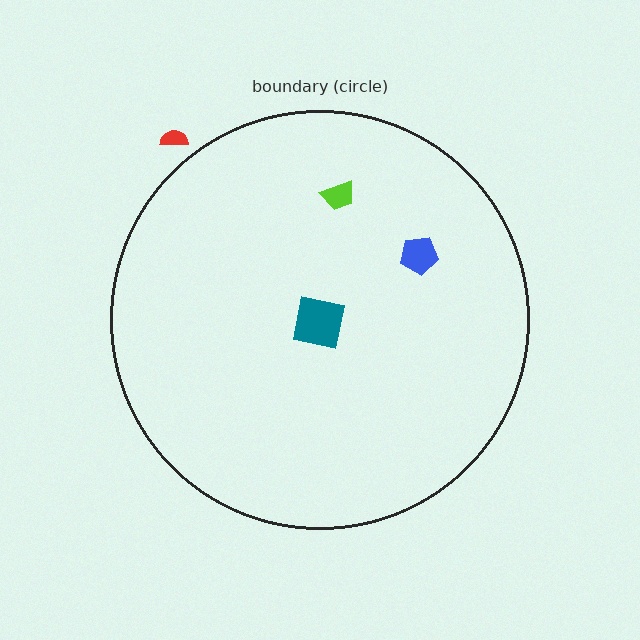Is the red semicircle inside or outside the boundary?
Outside.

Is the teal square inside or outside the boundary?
Inside.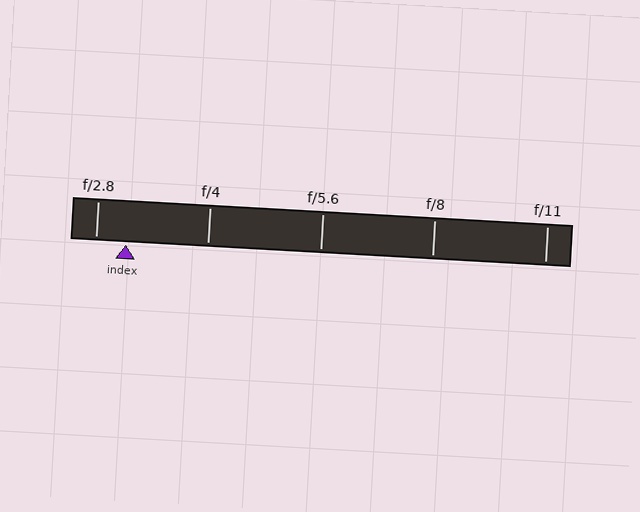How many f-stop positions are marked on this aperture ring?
There are 5 f-stop positions marked.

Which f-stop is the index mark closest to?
The index mark is closest to f/2.8.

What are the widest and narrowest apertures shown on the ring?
The widest aperture shown is f/2.8 and the narrowest is f/11.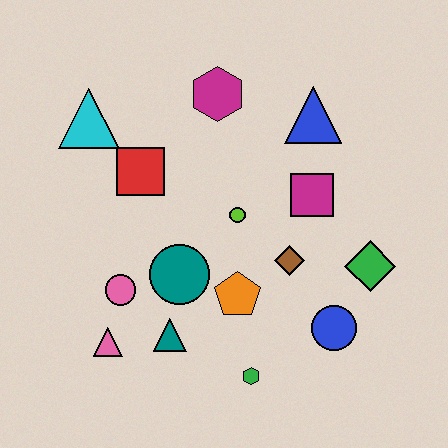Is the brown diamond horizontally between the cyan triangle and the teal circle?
No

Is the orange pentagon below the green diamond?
Yes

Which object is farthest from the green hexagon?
The cyan triangle is farthest from the green hexagon.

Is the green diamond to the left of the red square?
No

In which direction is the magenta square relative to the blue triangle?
The magenta square is below the blue triangle.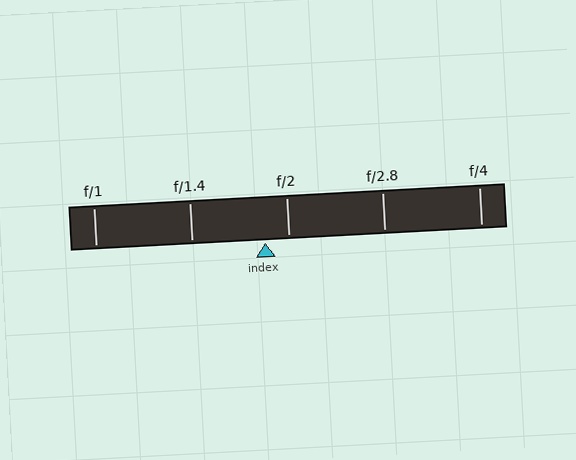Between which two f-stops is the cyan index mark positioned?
The index mark is between f/1.4 and f/2.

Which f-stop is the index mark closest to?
The index mark is closest to f/2.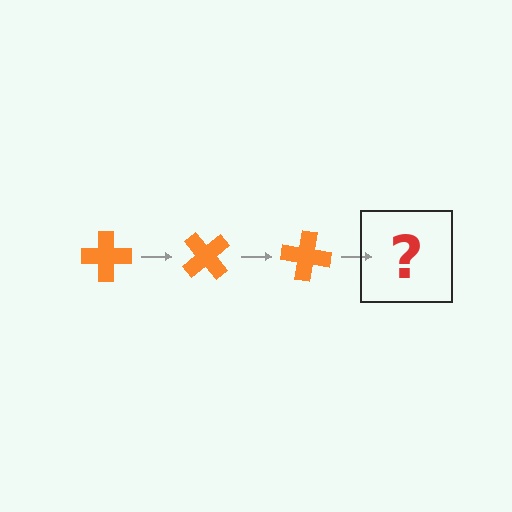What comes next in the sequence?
The next element should be an orange cross rotated 150 degrees.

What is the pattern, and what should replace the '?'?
The pattern is that the cross rotates 50 degrees each step. The '?' should be an orange cross rotated 150 degrees.